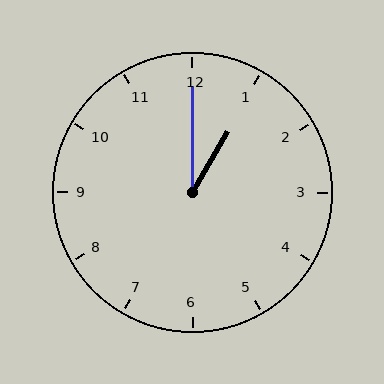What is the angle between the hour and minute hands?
Approximately 30 degrees.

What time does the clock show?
1:00.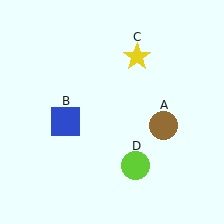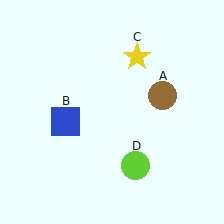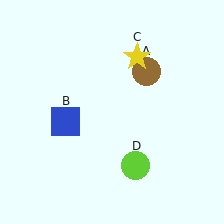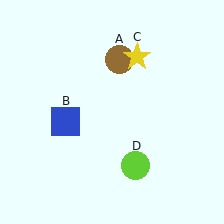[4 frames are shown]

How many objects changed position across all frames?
1 object changed position: brown circle (object A).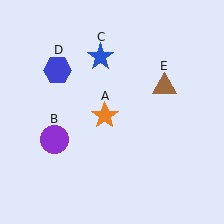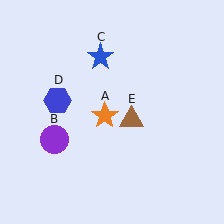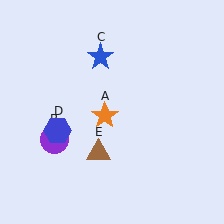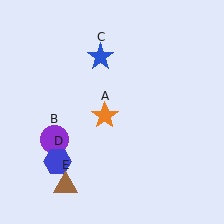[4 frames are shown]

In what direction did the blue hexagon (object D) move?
The blue hexagon (object D) moved down.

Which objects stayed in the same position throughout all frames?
Orange star (object A) and purple circle (object B) and blue star (object C) remained stationary.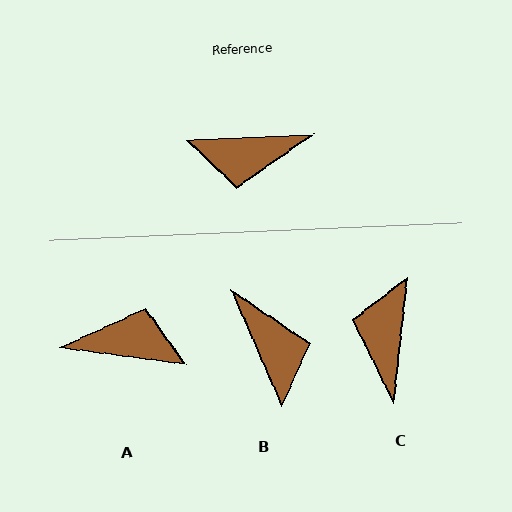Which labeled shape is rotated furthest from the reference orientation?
A, about 170 degrees away.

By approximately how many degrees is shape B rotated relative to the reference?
Approximately 111 degrees counter-clockwise.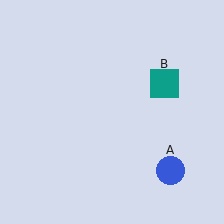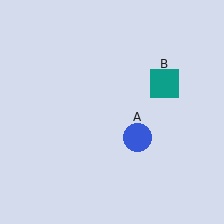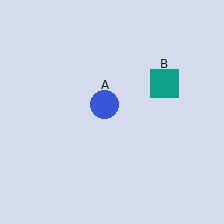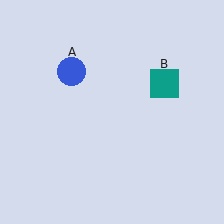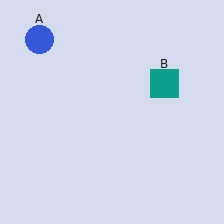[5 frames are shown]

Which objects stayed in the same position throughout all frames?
Teal square (object B) remained stationary.